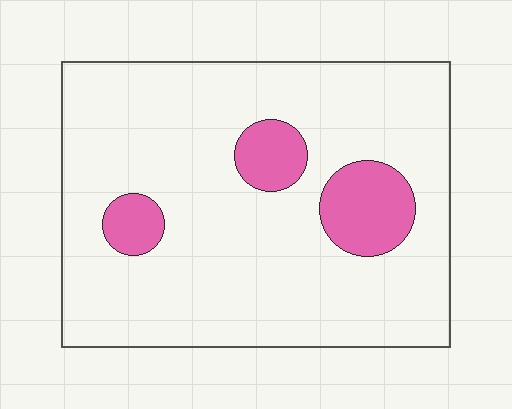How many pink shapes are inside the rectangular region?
3.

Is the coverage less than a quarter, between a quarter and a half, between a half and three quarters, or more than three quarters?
Less than a quarter.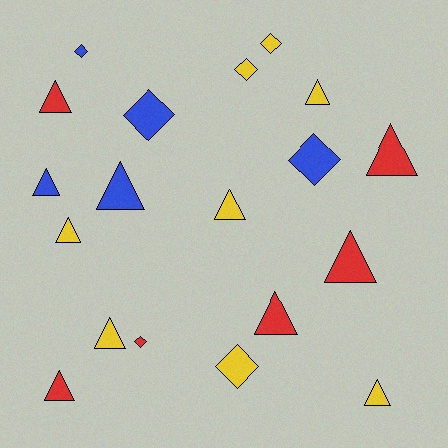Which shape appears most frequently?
Triangle, with 12 objects.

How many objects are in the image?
There are 19 objects.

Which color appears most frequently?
Yellow, with 8 objects.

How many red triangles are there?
There are 5 red triangles.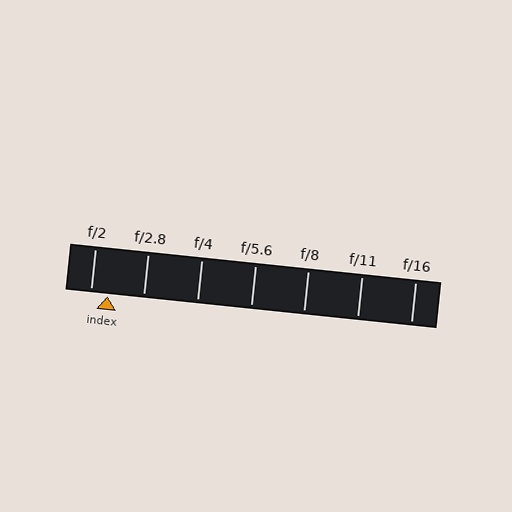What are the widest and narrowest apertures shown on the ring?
The widest aperture shown is f/2 and the narrowest is f/16.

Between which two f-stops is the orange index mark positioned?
The index mark is between f/2 and f/2.8.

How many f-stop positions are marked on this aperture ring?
There are 7 f-stop positions marked.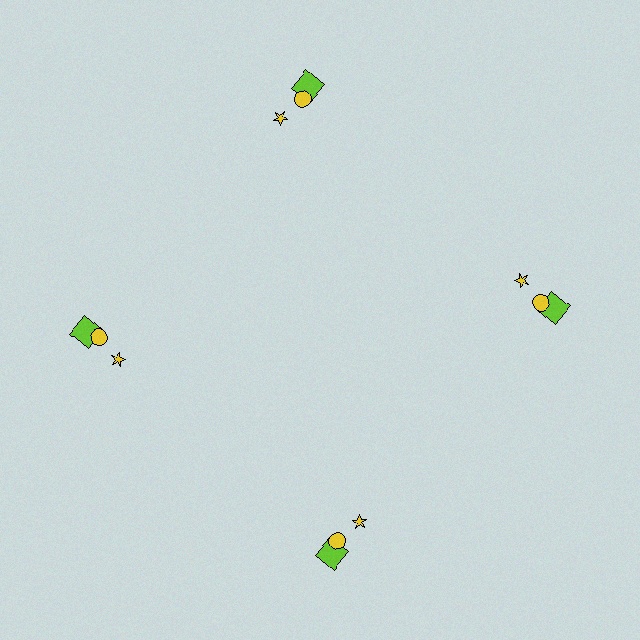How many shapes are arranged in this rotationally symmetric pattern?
There are 12 shapes, arranged in 4 groups of 3.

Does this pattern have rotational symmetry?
Yes, this pattern has 4-fold rotational symmetry. It looks the same after rotating 90 degrees around the center.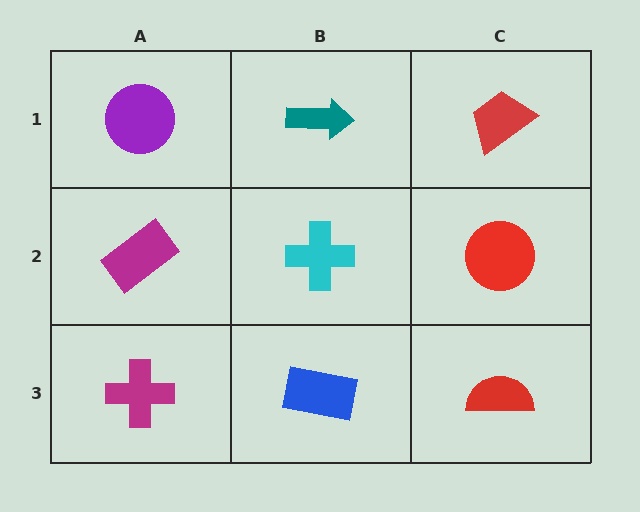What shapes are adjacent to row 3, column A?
A magenta rectangle (row 2, column A), a blue rectangle (row 3, column B).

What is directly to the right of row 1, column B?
A red trapezoid.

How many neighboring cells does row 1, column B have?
3.